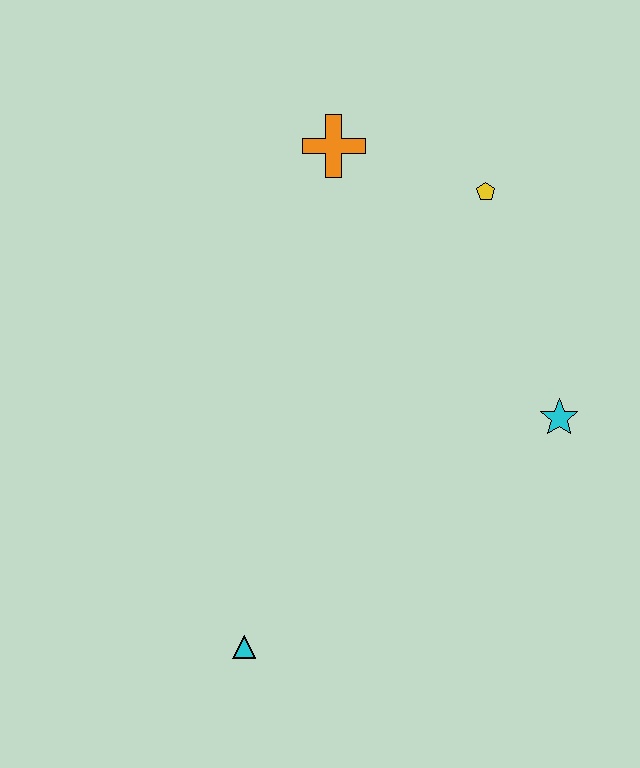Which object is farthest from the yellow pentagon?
The cyan triangle is farthest from the yellow pentagon.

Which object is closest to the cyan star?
The yellow pentagon is closest to the cyan star.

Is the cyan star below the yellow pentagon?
Yes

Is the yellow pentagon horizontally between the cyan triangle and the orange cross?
No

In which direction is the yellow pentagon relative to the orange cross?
The yellow pentagon is to the right of the orange cross.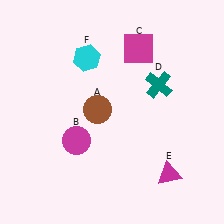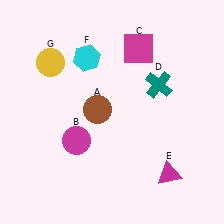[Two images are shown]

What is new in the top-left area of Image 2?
A yellow circle (G) was added in the top-left area of Image 2.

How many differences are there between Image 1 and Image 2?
There is 1 difference between the two images.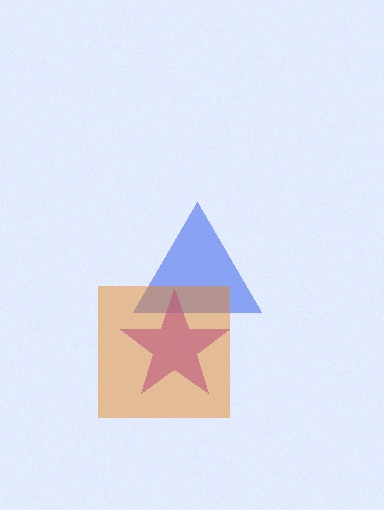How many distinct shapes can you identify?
There are 3 distinct shapes: a blue triangle, a purple star, an orange square.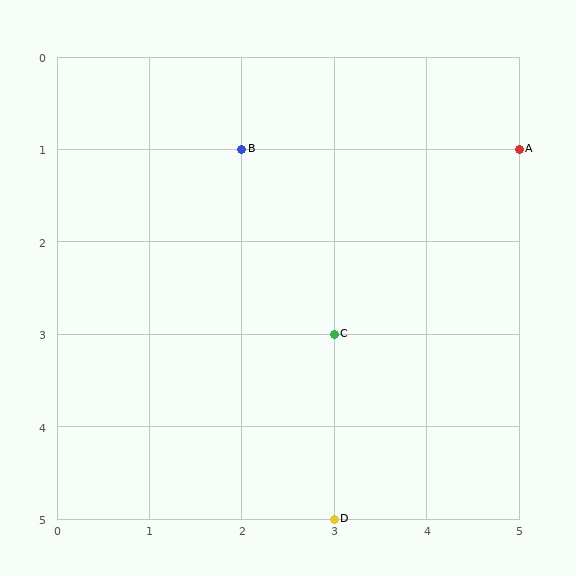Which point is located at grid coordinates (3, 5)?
Point D is at (3, 5).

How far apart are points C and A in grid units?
Points C and A are 2 columns and 2 rows apart (about 2.8 grid units diagonally).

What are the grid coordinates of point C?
Point C is at grid coordinates (3, 3).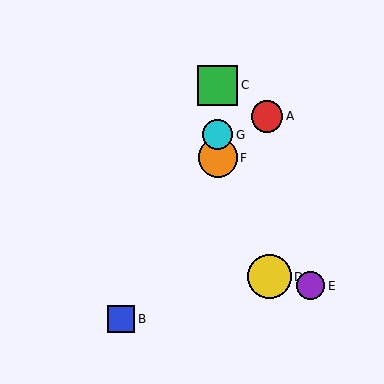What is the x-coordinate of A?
Object A is at x≈267.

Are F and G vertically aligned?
Yes, both are at x≈218.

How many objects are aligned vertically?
3 objects (C, F, G) are aligned vertically.